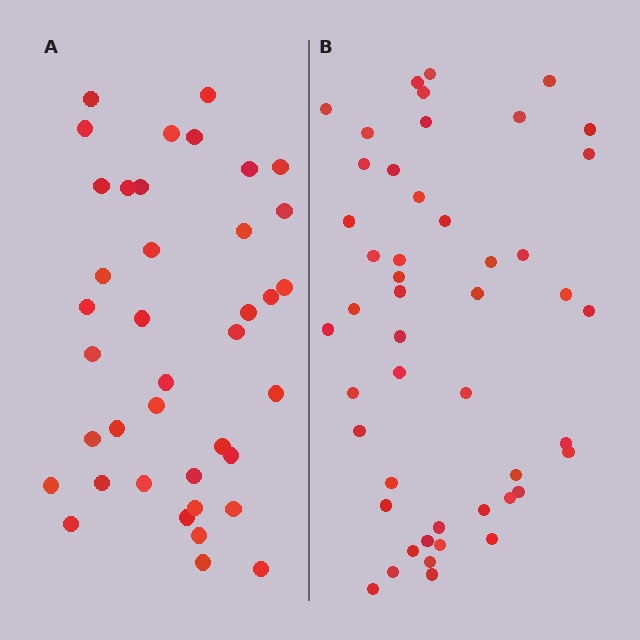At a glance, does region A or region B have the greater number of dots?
Region B (the right region) has more dots.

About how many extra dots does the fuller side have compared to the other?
Region B has roughly 8 or so more dots than region A.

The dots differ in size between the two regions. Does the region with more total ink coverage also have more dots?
No. Region A has more total ink coverage because its dots are larger, but region B actually contains more individual dots. Total area can be misleading — the number of items is what matters here.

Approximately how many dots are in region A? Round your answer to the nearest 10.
About 40 dots. (The exact count is 39, which rounds to 40.)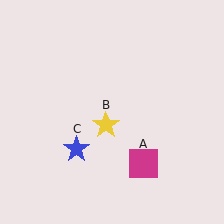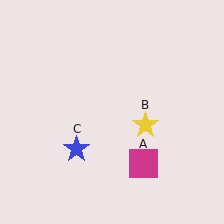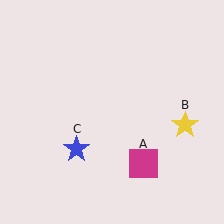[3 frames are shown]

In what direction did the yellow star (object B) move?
The yellow star (object B) moved right.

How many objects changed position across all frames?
1 object changed position: yellow star (object B).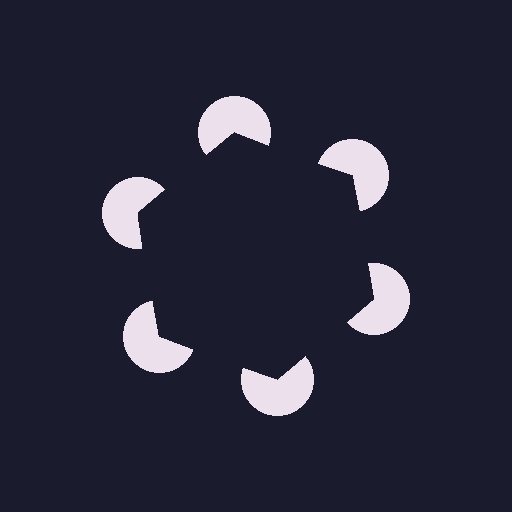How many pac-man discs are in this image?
There are 6 — one at each vertex of the illusory hexagon.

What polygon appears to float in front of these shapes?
An illusory hexagon — its edges are inferred from the aligned wedge cuts in the pac-man discs, not physically drawn.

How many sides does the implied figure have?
6 sides.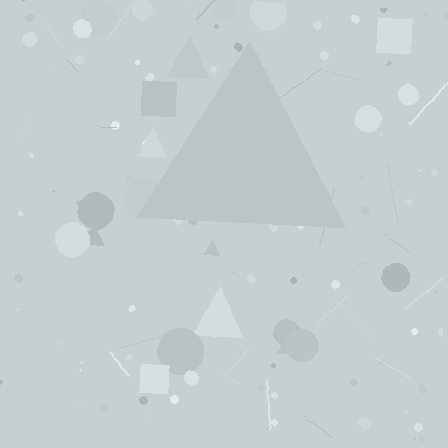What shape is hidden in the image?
A triangle is hidden in the image.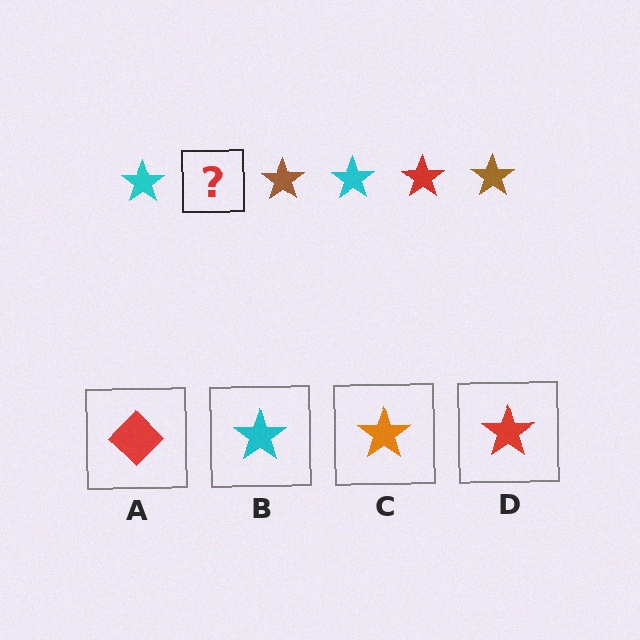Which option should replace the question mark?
Option D.